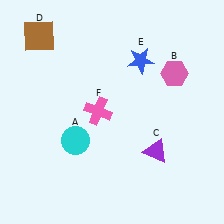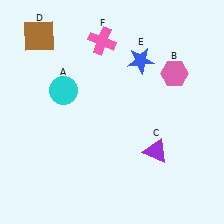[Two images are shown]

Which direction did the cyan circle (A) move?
The cyan circle (A) moved up.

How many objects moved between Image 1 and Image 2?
2 objects moved between the two images.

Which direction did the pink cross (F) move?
The pink cross (F) moved up.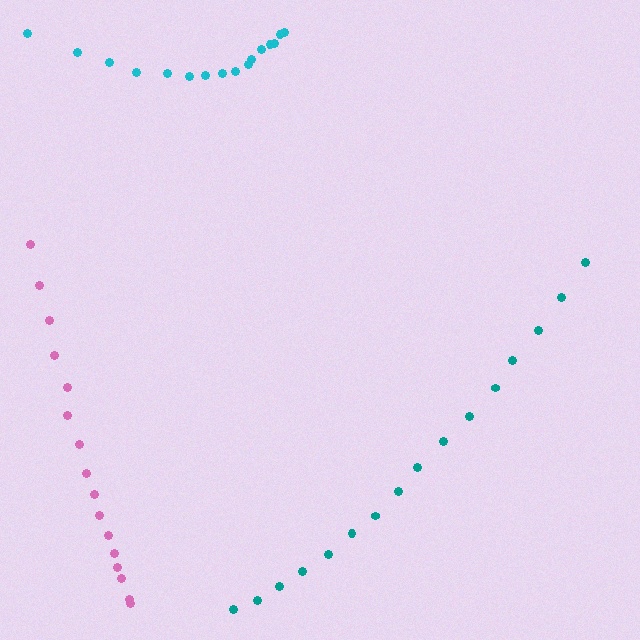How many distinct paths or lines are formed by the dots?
There are 3 distinct paths.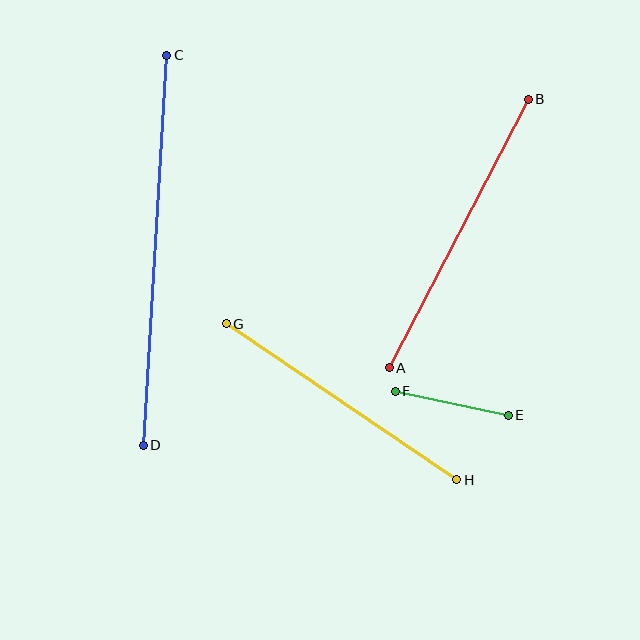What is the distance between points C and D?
The distance is approximately 391 pixels.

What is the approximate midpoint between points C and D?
The midpoint is at approximately (155, 250) pixels.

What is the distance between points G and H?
The distance is approximately 278 pixels.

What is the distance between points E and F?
The distance is approximately 115 pixels.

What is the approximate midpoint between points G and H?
The midpoint is at approximately (341, 402) pixels.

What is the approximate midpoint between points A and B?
The midpoint is at approximately (459, 234) pixels.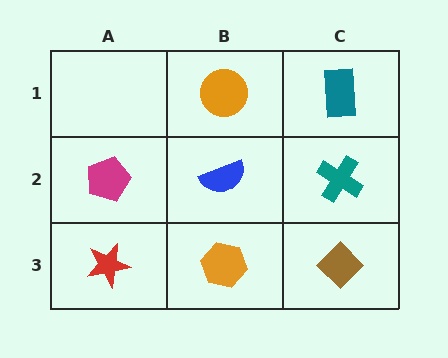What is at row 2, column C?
A teal cross.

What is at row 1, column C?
A teal rectangle.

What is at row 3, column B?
An orange hexagon.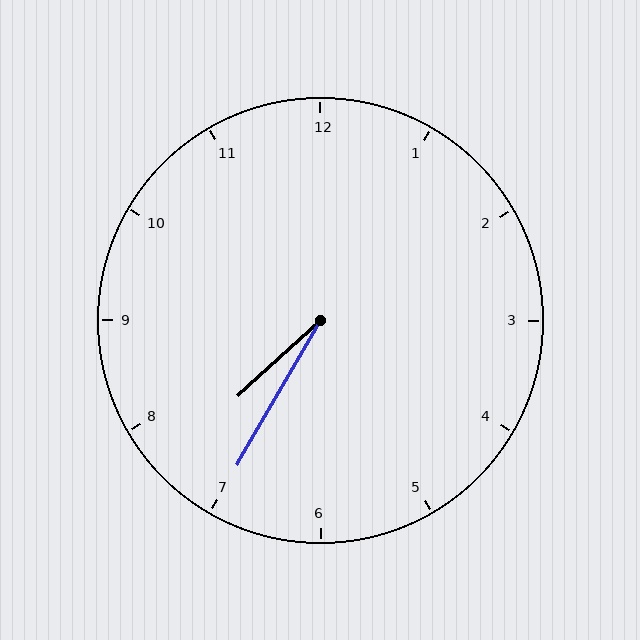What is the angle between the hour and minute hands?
Approximately 18 degrees.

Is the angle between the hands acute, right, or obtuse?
It is acute.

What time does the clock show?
7:35.